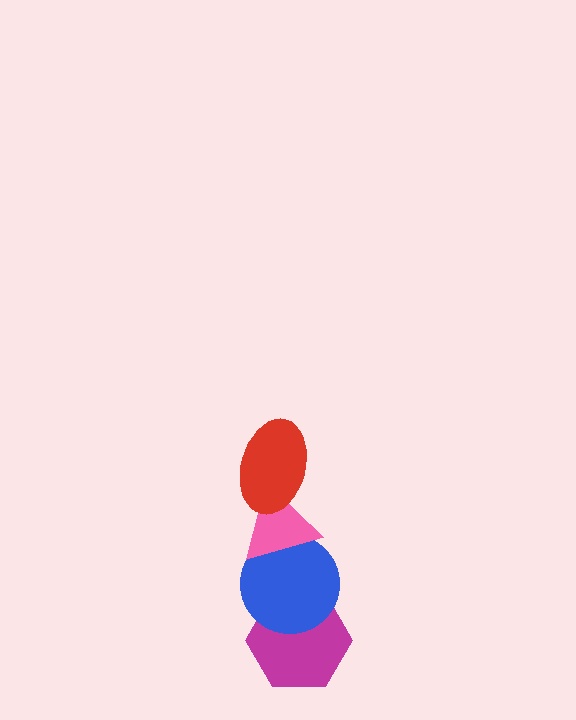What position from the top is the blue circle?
The blue circle is 3rd from the top.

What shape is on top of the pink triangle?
The red ellipse is on top of the pink triangle.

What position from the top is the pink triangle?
The pink triangle is 2nd from the top.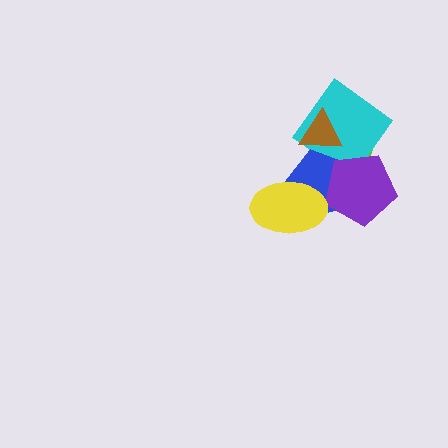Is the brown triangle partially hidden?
No, no other shape covers it.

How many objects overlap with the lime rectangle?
5 objects overlap with the lime rectangle.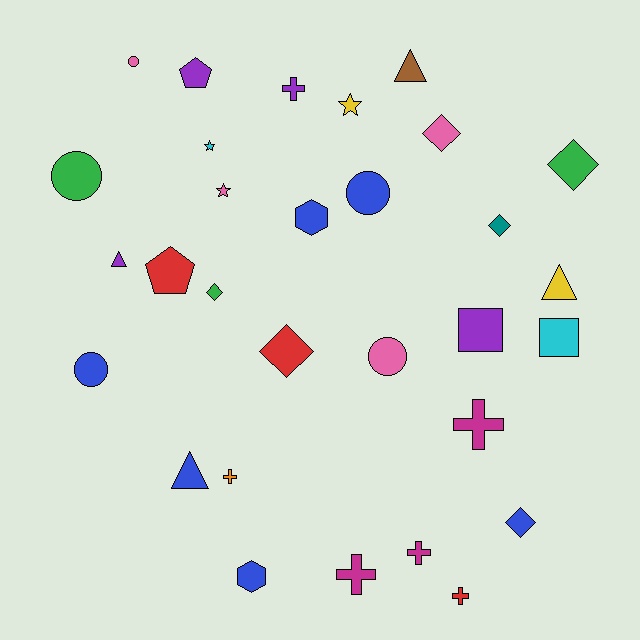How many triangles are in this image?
There are 4 triangles.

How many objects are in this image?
There are 30 objects.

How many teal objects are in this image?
There is 1 teal object.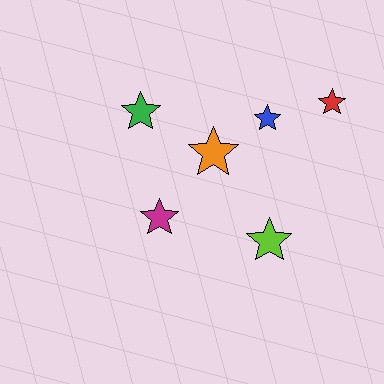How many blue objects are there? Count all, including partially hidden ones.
There is 1 blue object.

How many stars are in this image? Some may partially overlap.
There are 6 stars.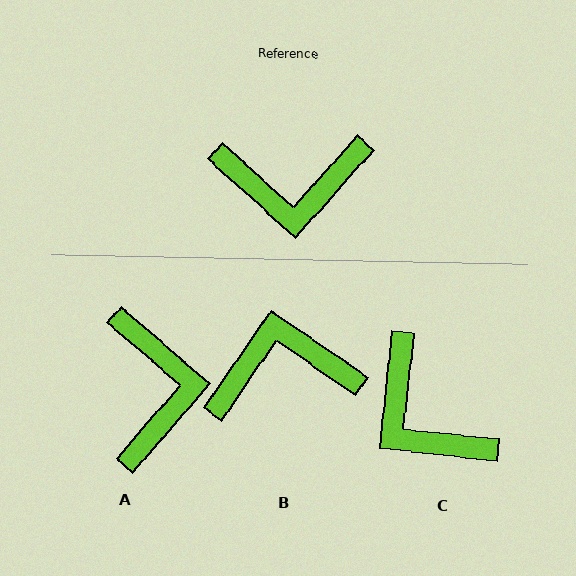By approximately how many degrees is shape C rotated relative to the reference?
Approximately 54 degrees clockwise.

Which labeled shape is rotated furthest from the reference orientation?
B, about 173 degrees away.